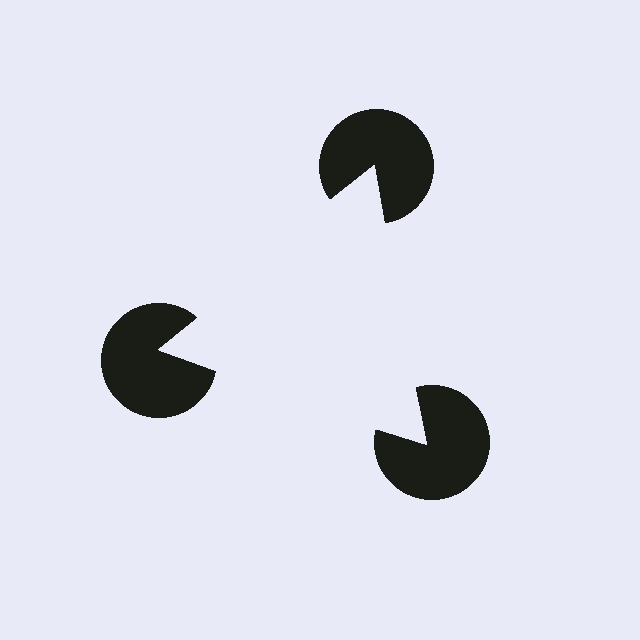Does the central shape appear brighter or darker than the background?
It typically appears slightly brighter than the background, even though no actual brightness change is drawn.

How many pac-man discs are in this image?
There are 3 — one at each vertex of the illusory triangle.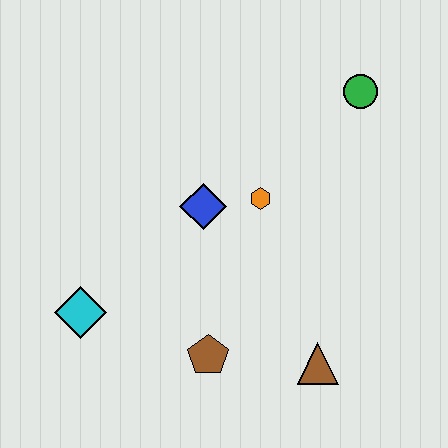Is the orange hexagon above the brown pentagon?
Yes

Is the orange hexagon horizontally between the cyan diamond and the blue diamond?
No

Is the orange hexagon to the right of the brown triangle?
No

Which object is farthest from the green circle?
The cyan diamond is farthest from the green circle.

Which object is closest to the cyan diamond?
The brown pentagon is closest to the cyan diamond.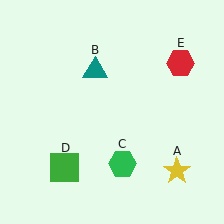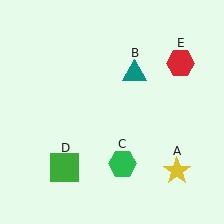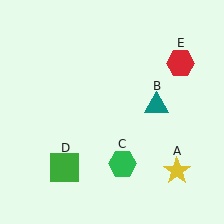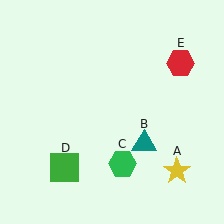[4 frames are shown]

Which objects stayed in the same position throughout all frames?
Yellow star (object A) and green hexagon (object C) and green square (object D) and red hexagon (object E) remained stationary.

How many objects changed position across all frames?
1 object changed position: teal triangle (object B).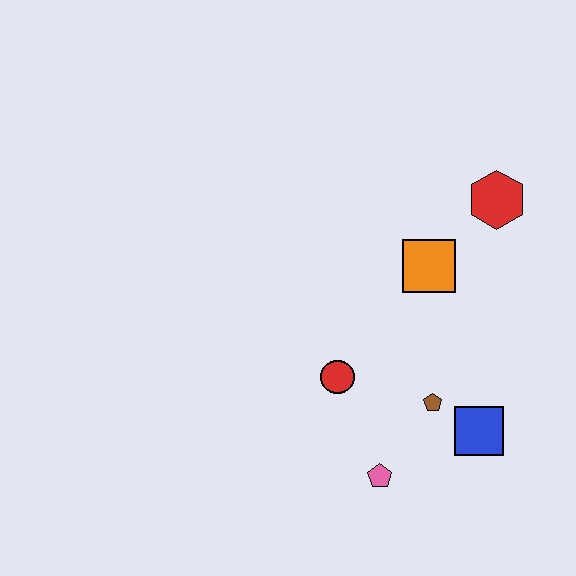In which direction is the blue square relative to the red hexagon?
The blue square is below the red hexagon.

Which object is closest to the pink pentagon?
The brown pentagon is closest to the pink pentagon.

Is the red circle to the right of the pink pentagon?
No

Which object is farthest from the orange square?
The pink pentagon is farthest from the orange square.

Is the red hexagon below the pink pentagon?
No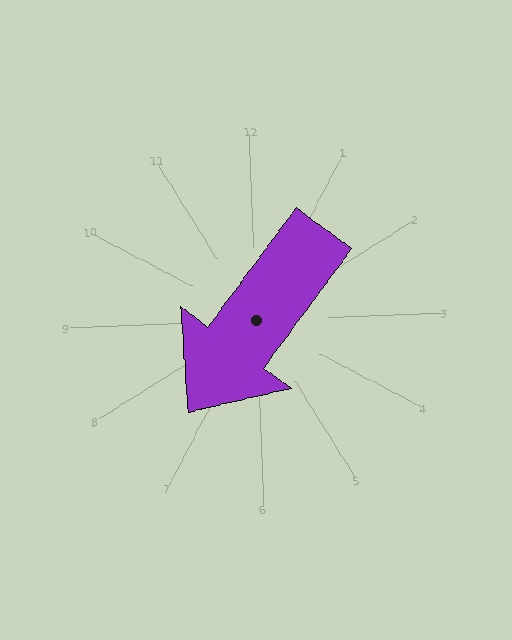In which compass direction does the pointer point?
Southwest.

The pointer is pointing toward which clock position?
Roughly 7 o'clock.